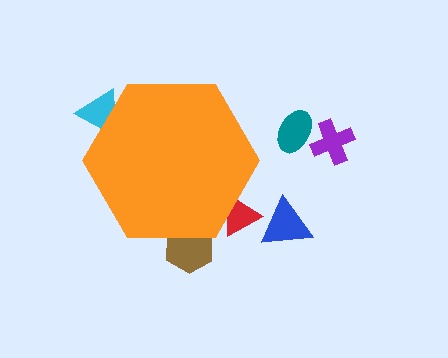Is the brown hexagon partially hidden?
Yes, the brown hexagon is partially hidden behind the orange hexagon.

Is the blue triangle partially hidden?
No, the blue triangle is fully visible.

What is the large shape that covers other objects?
An orange hexagon.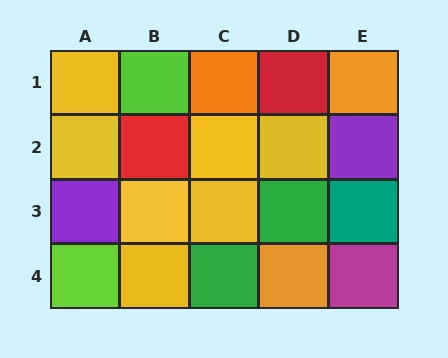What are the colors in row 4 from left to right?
Lime, yellow, green, orange, magenta.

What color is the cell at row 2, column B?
Red.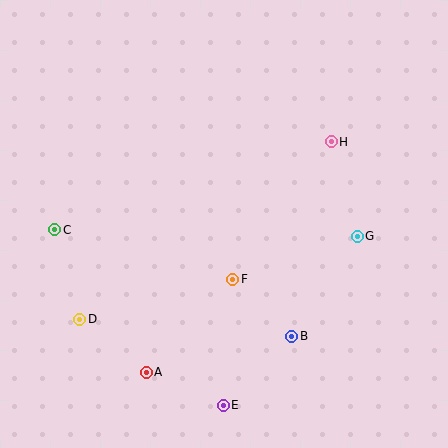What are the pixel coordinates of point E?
Point E is at (223, 405).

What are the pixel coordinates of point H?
Point H is at (331, 142).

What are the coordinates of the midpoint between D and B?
The midpoint between D and B is at (186, 328).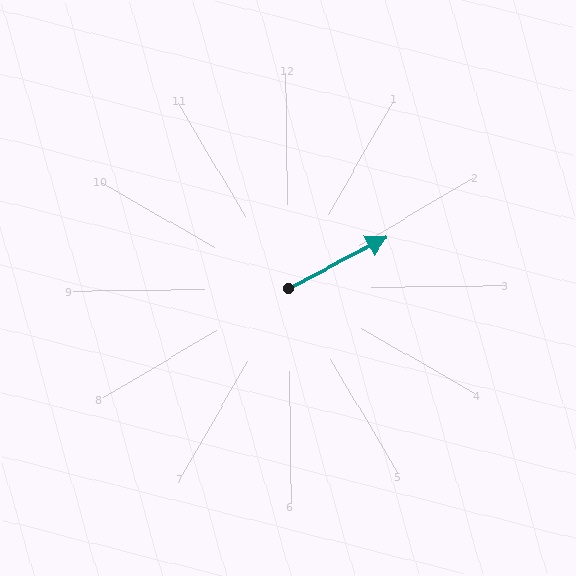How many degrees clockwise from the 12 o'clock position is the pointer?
Approximately 63 degrees.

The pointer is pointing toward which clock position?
Roughly 2 o'clock.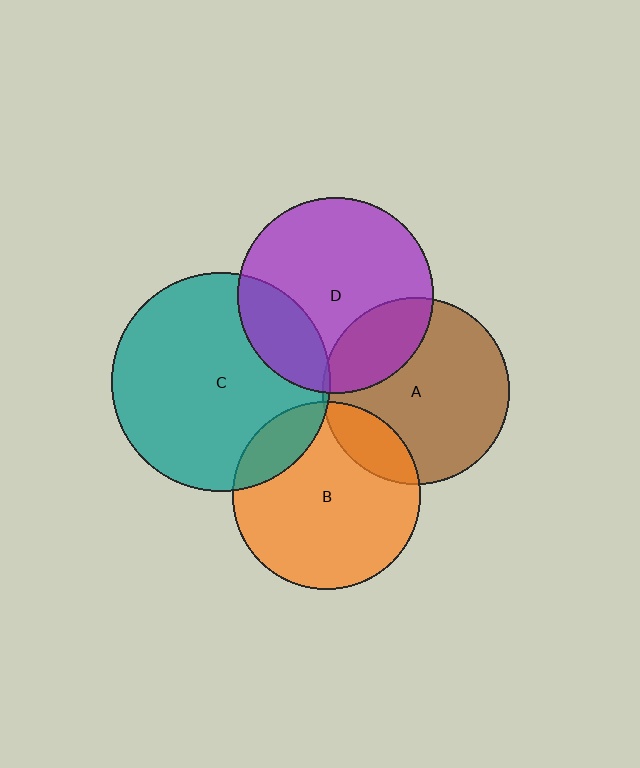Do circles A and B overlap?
Yes.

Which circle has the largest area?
Circle C (teal).